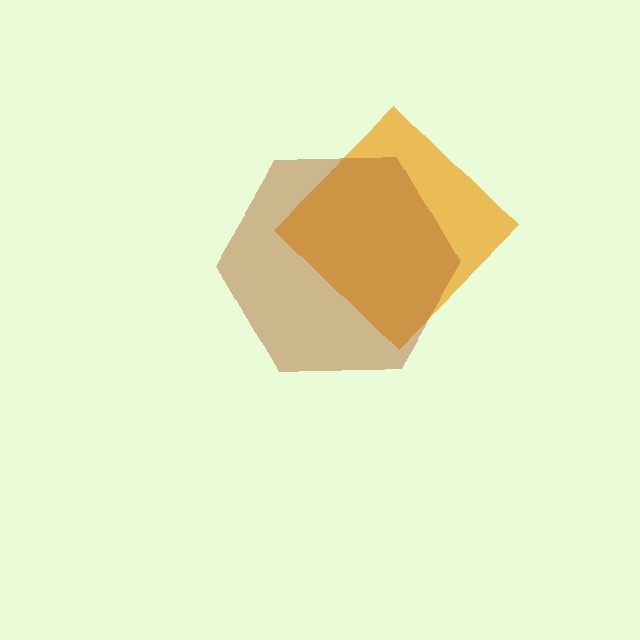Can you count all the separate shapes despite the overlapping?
Yes, there are 2 separate shapes.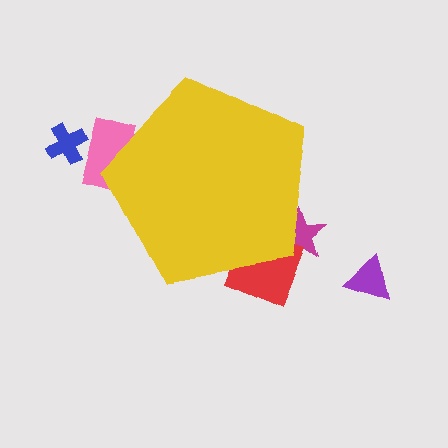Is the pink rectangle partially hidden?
Yes, the pink rectangle is partially hidden behind the yellow pentagon.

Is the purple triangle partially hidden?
No, the purple triangle is fully visible.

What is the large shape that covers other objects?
A yellow pentagon.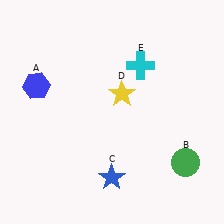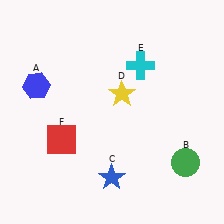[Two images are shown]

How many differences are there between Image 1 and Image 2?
There is 1 difference between the two images.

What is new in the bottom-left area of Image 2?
A red square (F) was added in the bottom-left area of Image 2.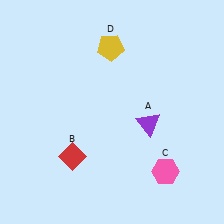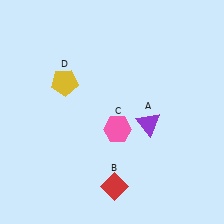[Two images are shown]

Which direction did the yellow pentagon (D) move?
The yellow pentagon (D) moved left.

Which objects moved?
The objects that moved are: the red diamond (B), the pink hexagon (C), the yellow pentagon (D).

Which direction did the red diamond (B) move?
The red diamond (B) moved right.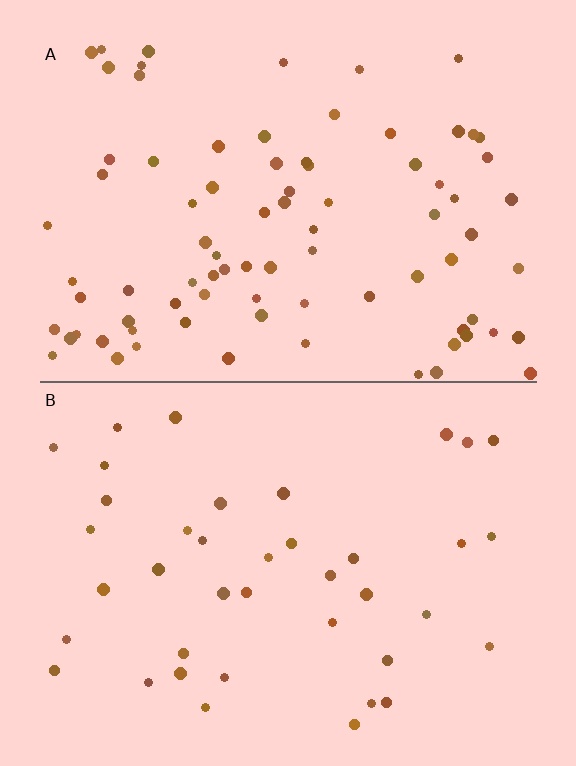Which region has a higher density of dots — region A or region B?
A (the top).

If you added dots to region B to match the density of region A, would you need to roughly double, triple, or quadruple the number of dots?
Approximately double.